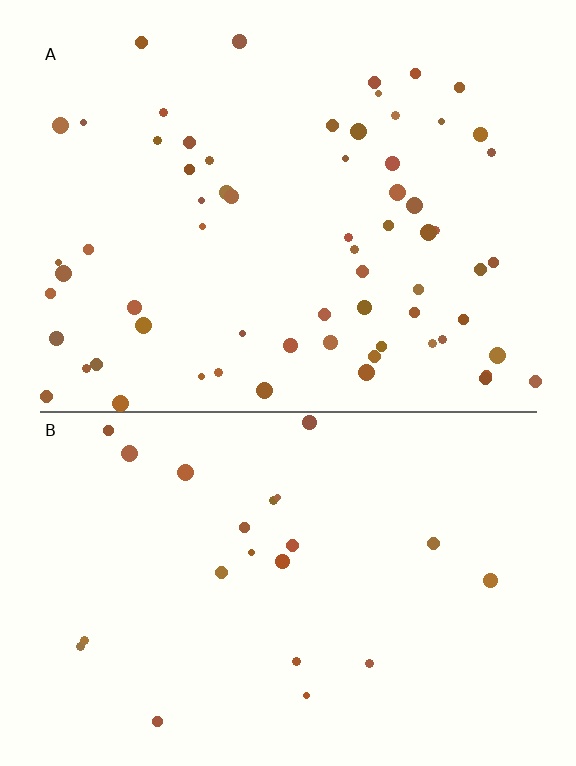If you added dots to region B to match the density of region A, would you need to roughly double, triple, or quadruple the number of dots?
Approximately triple.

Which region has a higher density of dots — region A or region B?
A (the top).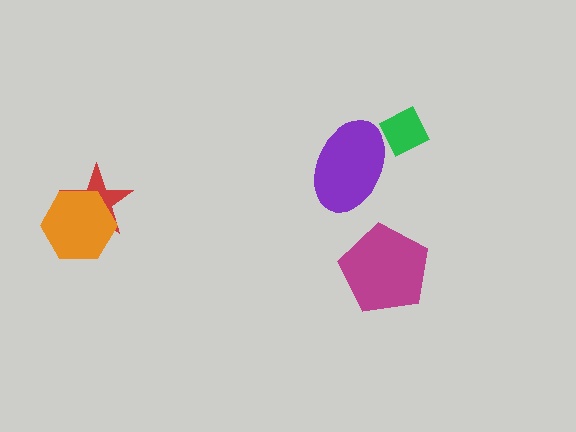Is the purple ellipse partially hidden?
Yes, it is partially covered by another shape.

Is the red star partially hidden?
Yes, it is partially covered by another shape.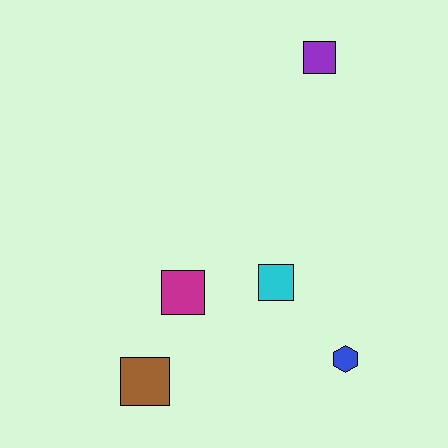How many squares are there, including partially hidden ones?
There are 4 squares.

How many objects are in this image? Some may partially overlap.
There are 5 objects.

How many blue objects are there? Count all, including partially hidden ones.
There is 1 blue object.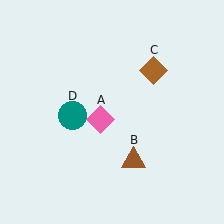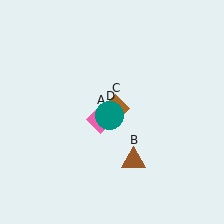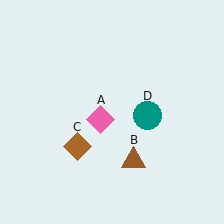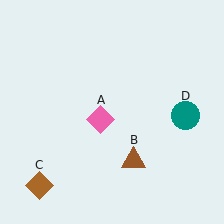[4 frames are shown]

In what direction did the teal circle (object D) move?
The teal circle (object D) moved right.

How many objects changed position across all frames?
2 objects changed position: brown diamond (object C), teal circle (object D).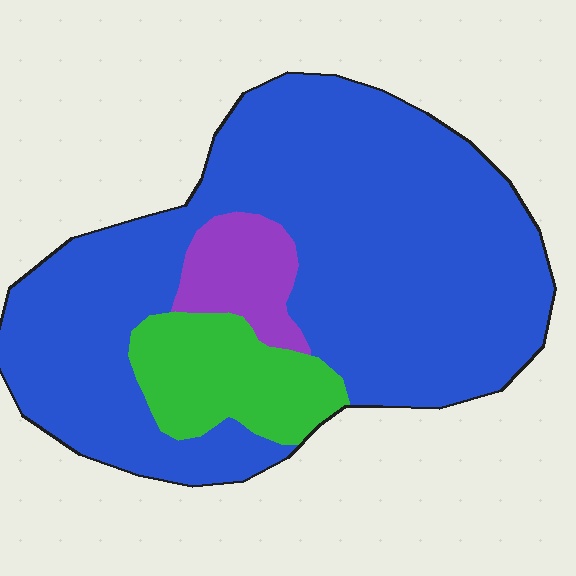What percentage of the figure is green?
Green covers around 15% of the figure.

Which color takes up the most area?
Blue, at roughly 80%.